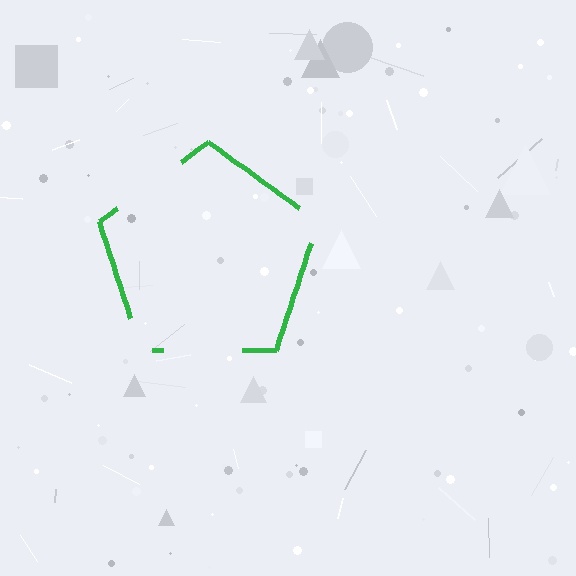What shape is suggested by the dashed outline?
The dashed outline suggests a pentagon.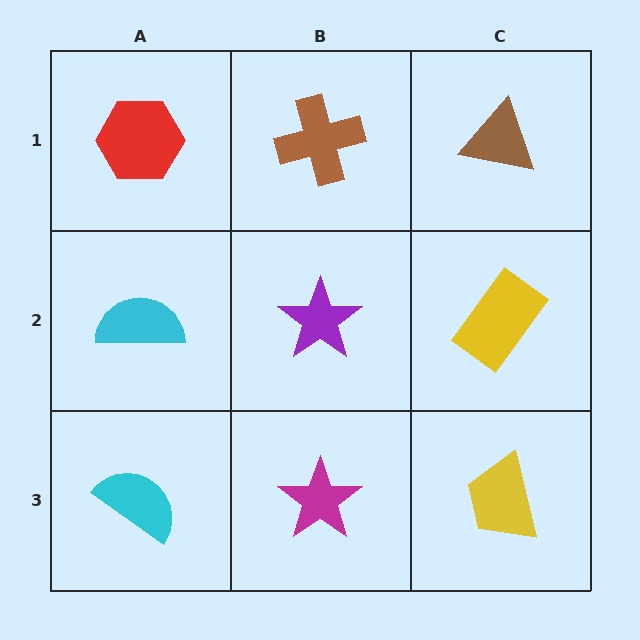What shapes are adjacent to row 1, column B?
A purple star (row 2, column B), a red hexagon (row 1, column A), a brown triangle (row 1, column C).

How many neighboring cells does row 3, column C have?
2.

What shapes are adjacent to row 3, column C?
A yellow rectangle (row 2, column C), a magenta star (row 3, column B).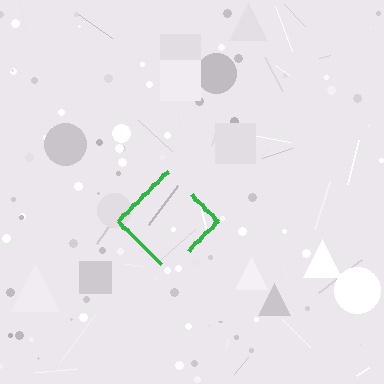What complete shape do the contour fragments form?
The contour fragments form a diamond.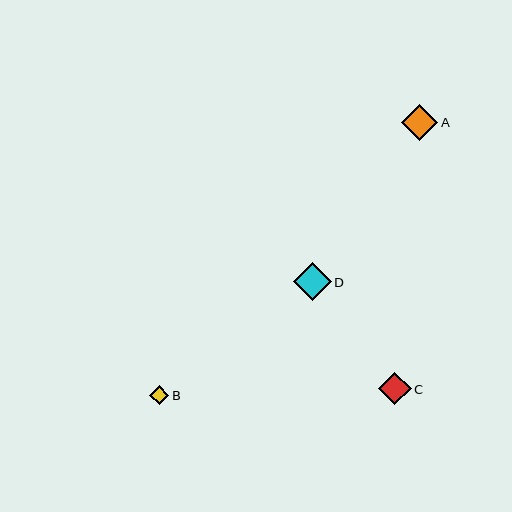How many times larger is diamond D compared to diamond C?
Diamond D is approximately 1.2 times the size of diamond C.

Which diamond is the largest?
Diamond D is the largest with a size of approximately 38 pixels.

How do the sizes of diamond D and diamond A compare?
Diamond D and diamond A are approximately the same size.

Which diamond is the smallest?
Diamond B is the smallest with a size of approximately 19 pixels.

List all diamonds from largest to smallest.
From largest to smallest: D, A, C, B.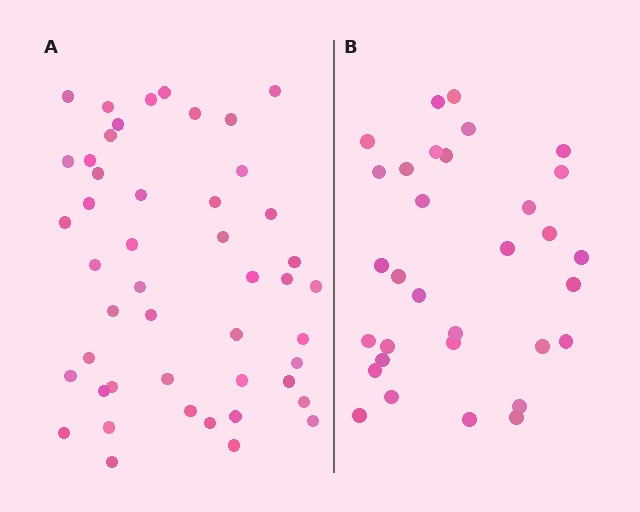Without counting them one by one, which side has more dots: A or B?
Region A (the left region) has more dots.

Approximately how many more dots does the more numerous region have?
Region A has approximately 15 more dots than region B.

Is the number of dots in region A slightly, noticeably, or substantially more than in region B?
Region A has substantially more. The ratio is roughly 1.5 to 1.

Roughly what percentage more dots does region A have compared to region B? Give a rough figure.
About 45% more.